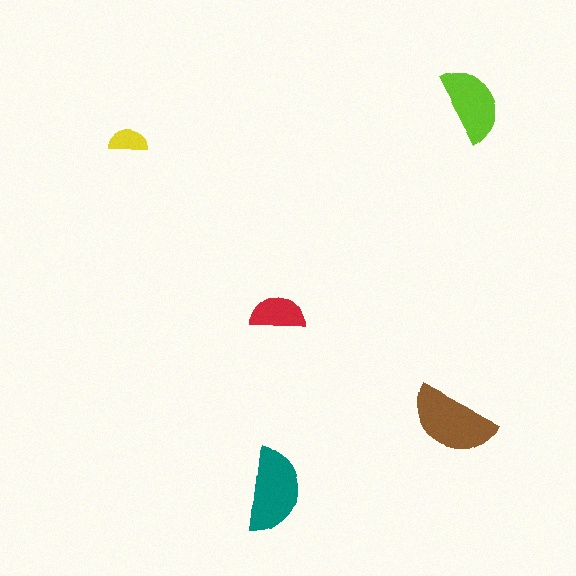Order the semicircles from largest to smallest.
the brown one, the teal one, the lime one, the red one, the yellow one.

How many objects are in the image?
There are 5 objects in the image.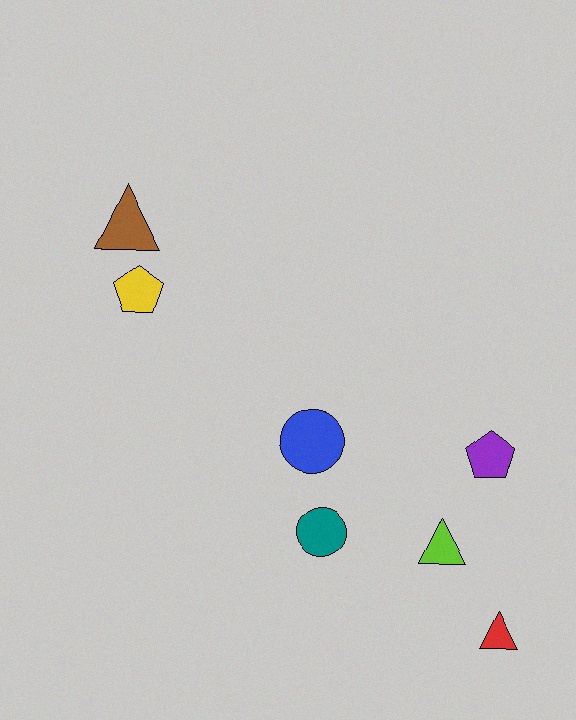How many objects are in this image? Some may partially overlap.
There are 7 objects.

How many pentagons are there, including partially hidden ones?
There are 2 pentagons.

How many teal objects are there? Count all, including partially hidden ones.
There is 1 teal object.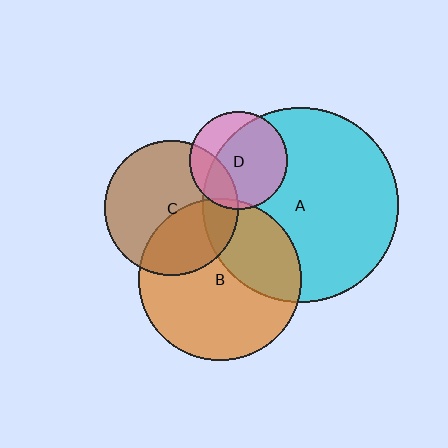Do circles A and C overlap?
Yes.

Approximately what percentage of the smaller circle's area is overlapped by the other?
Approximately 15%.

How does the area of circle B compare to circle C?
Approximately 1.5 times.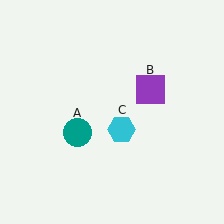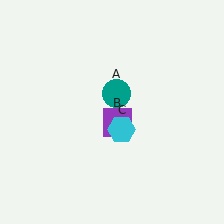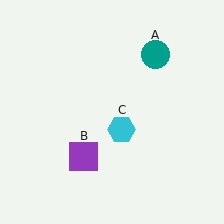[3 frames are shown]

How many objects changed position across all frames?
2 objects changed position: teal circle (object A), purple square (object B).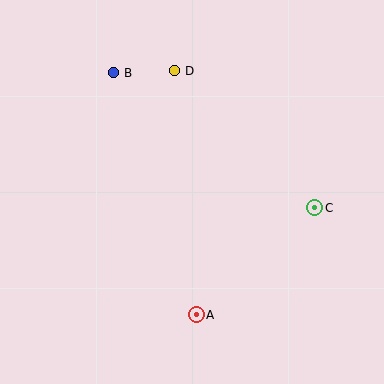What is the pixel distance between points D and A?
The distance between D and A is 245 pixels.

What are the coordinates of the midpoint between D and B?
The midpoint between D and B is at (144, 72).